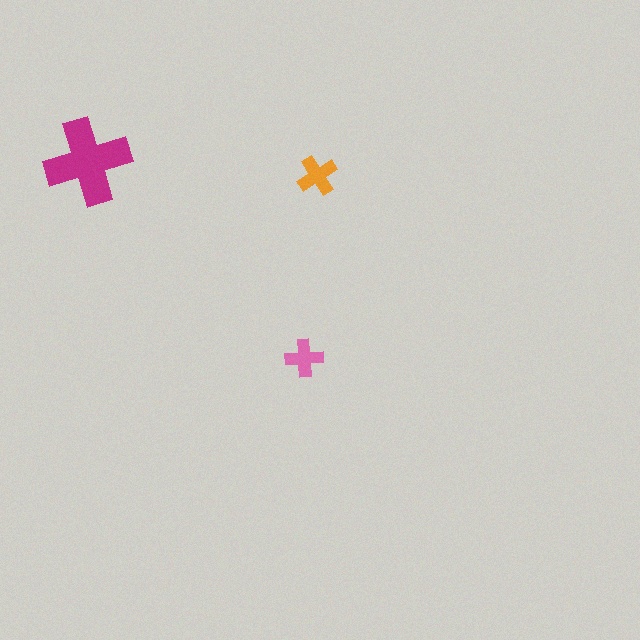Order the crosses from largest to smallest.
the magenta one, the orange one, the pink one.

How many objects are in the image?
There are 3 objects in the image.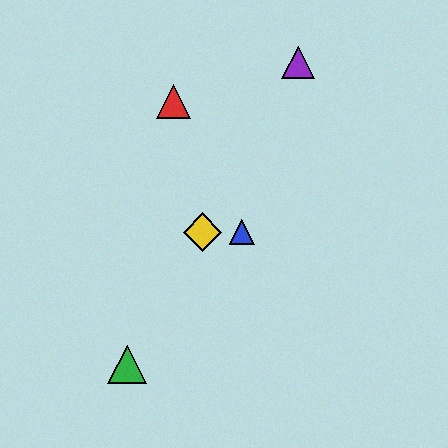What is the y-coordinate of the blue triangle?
The blue triangle is at y≈232.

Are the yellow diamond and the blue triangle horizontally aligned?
Yes, both are at y≈232.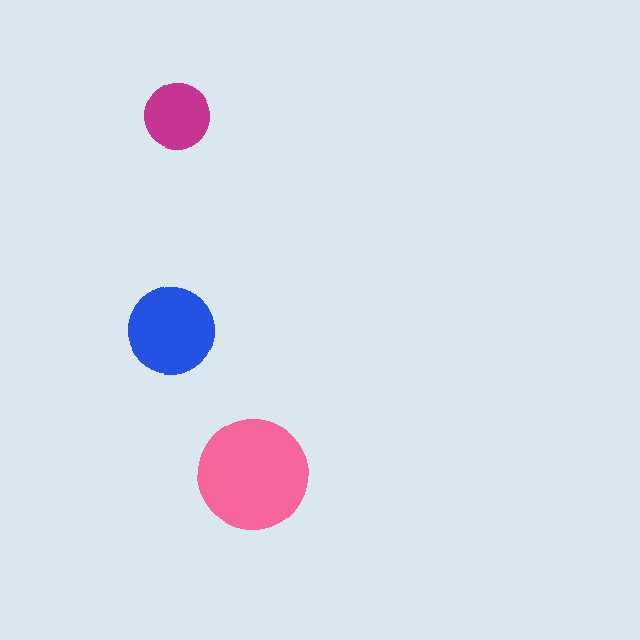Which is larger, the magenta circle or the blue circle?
The blue one.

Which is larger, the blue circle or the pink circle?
The pink one.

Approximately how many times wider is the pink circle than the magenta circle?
About 1.5 times wider.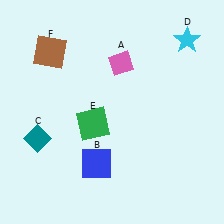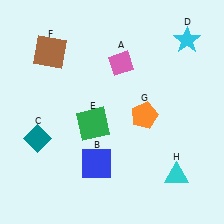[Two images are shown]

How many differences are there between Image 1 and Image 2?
There are 2 differences between the two images.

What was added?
An orange pentagon (G), a cyan triangle (H) were added in Image 2.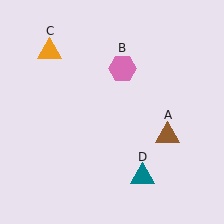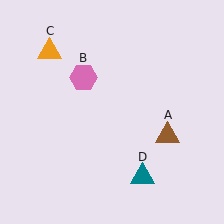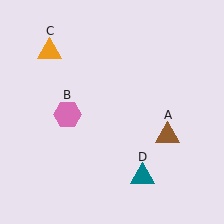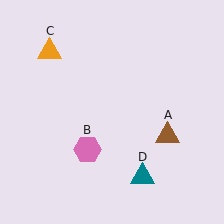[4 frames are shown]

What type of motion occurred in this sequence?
The pink hexagon (object B) rotated counterclockwise around the center of the scene.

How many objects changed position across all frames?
1 object changed position: pink hexagon (object B).